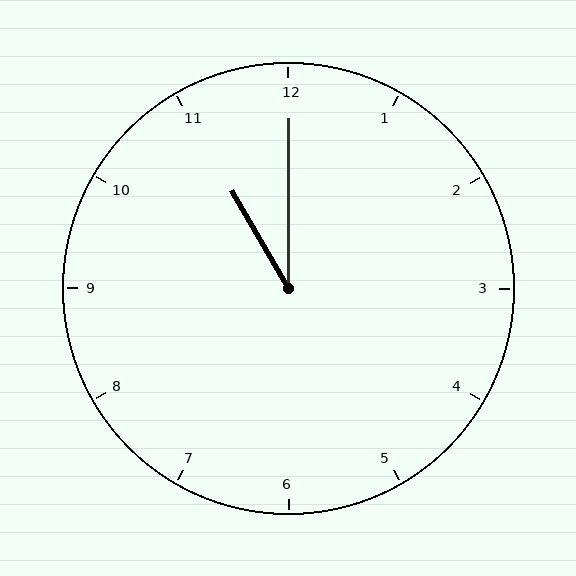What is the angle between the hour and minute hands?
Approximately 30 degrees.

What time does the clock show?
11:00.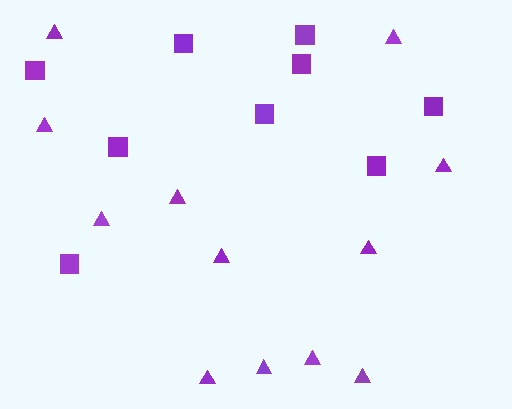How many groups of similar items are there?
There are 2 groups: one group of squares (9) and one group of triangles (12).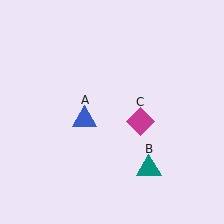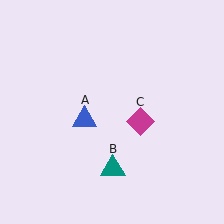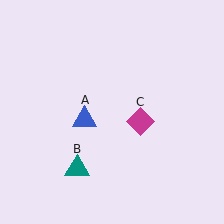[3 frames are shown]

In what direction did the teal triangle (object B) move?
The teal triangle (object B) moved left.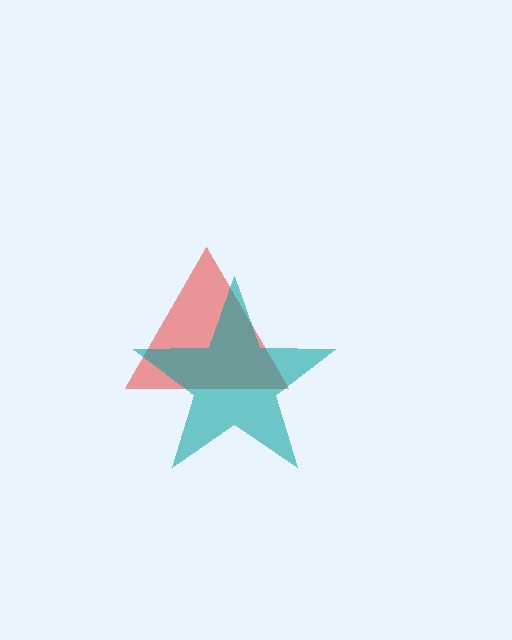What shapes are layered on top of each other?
The layered shapes are: a red triangle, a teal star.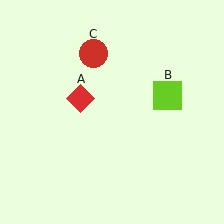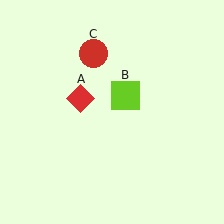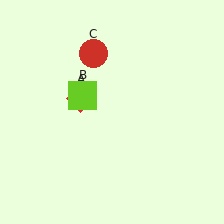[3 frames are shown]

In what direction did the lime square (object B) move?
The lime square (object B) moved left.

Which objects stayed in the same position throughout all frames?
Red diamond (object A) and red circle (object C) remained stationary.